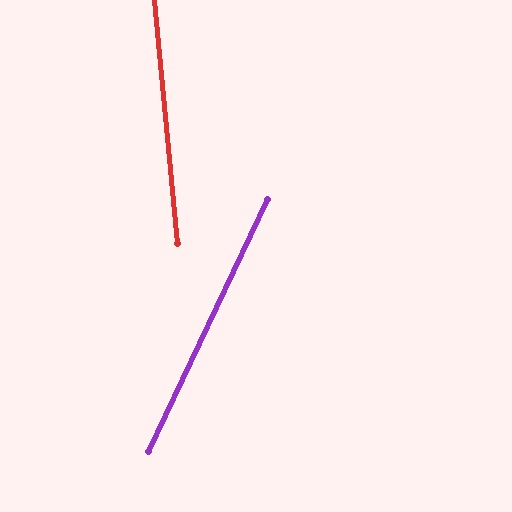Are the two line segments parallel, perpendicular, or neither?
Neither parallel nor perpendicular — they differ by about 30°.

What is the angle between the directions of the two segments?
Approximately 30 degrees.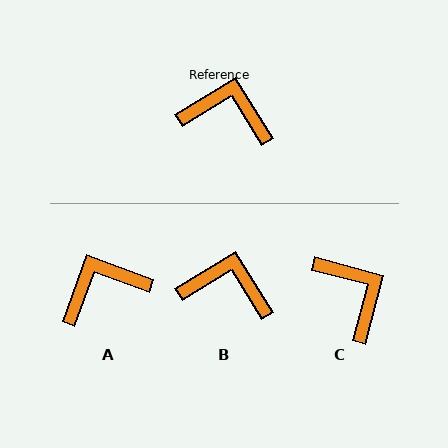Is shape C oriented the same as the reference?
No, it is off by about 46 degrees.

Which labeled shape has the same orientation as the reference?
B.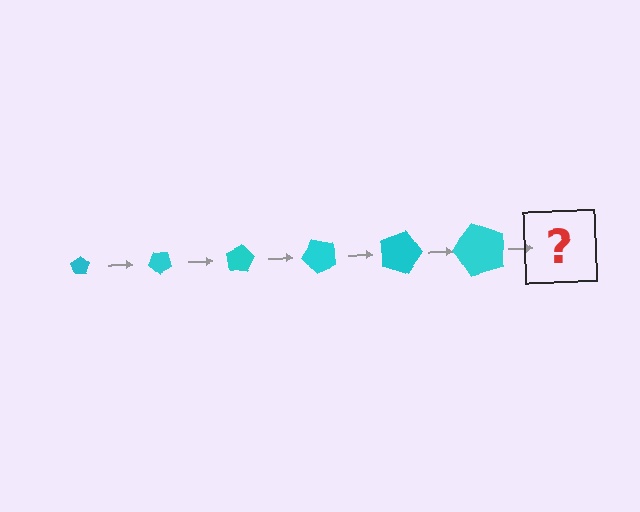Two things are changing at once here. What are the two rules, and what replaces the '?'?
The two rules are that the pentagon grows larger each step and it rotates 40 degrees each step. The '?' should be a pentagon, larger than the previous one and rotated 240 degrees from the start.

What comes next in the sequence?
The next element should be a pentagon, larger than the previous one and rotated 240 degrees from the start.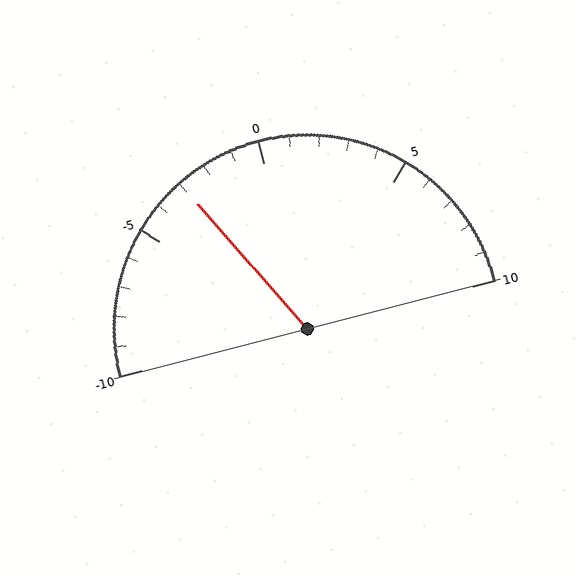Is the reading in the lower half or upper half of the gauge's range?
The reading is in the lower half of the range (-10 to 10).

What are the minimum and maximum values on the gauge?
The gauge ranges from -10 to 10.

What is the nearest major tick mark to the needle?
The nearest major tick mark is -5.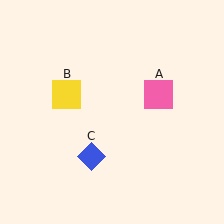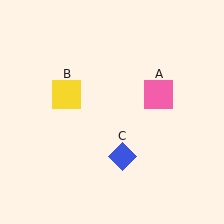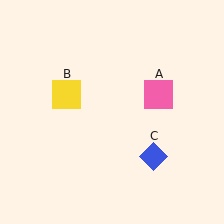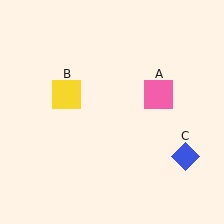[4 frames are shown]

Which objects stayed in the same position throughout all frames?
Pink square (object A) and yellow square (object B) remained stationary.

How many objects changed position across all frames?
1 object changed position: blue diamond (object C).